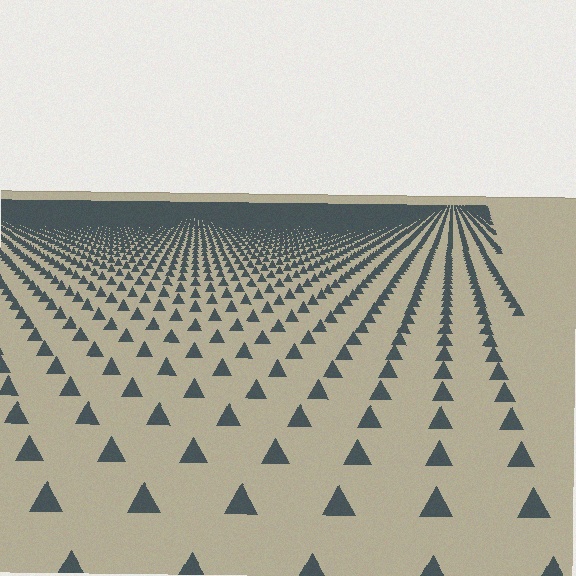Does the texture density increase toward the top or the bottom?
Density increases toward the top.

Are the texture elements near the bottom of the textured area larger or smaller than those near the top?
Larger. Near the bottom, elements are closer to the viewer and appear at a bigger on-screen size.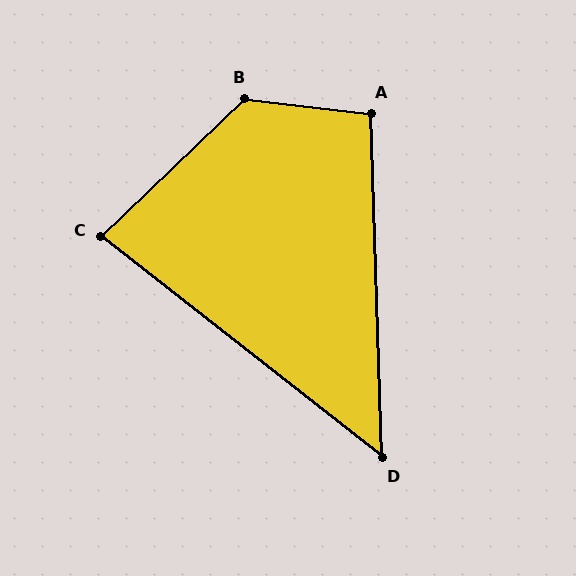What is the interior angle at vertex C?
Approximately 82 degrees (acute).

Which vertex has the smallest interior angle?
D, at approximately 50 degrees.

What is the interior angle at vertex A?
Approximately 98 degrees (obtuse).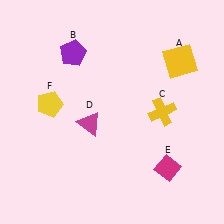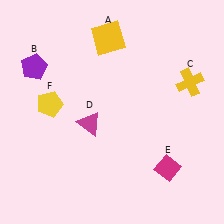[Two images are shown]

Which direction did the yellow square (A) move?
The yellow square (A) moved left.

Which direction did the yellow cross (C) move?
The yellow cross (C) moved up.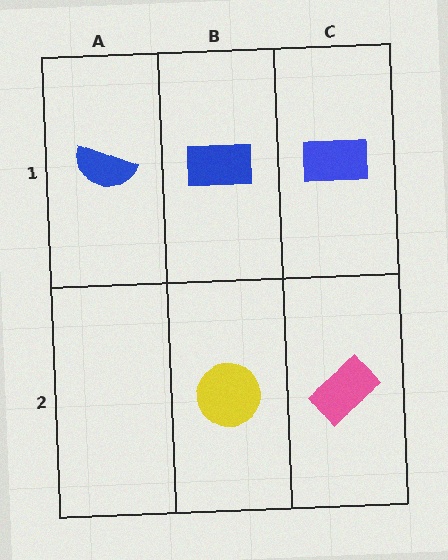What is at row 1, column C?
A blue rectangle.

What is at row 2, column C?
A pink rectangle.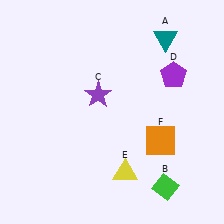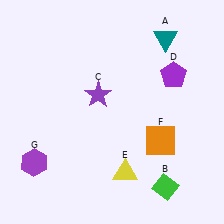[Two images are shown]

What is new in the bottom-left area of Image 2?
A purple hexagon (G) was added in the bottom-left area of Image 2.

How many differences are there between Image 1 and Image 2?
There is 1 difference between the two images.